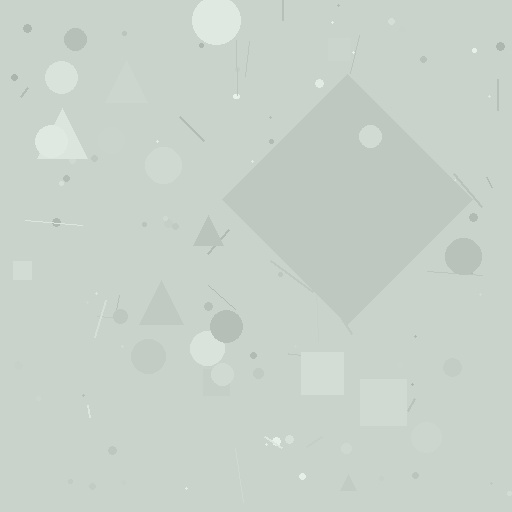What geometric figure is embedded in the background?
A diamond is embedded in the background.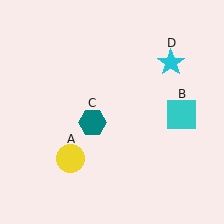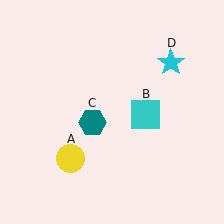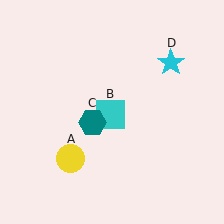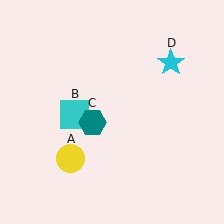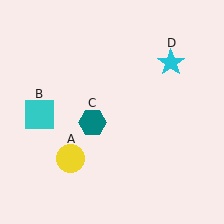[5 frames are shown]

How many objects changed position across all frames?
1 object changed position: cyan square (object B).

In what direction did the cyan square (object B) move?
The cyan square (object B) moved left.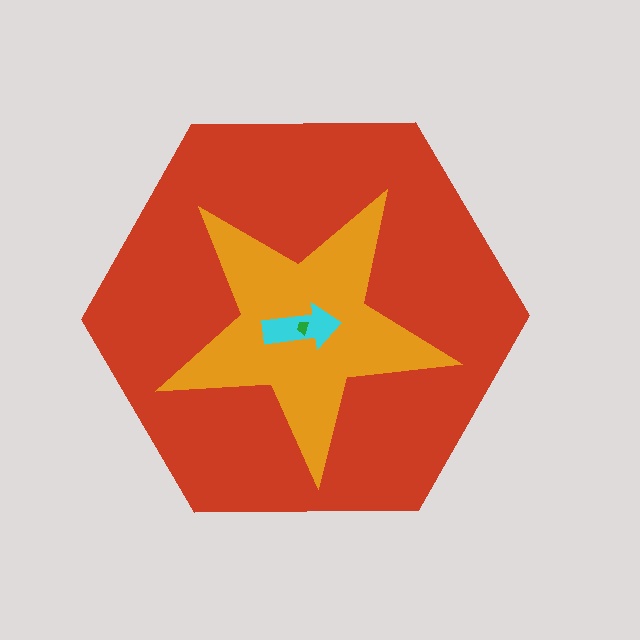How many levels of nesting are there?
4.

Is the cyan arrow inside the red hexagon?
Yes.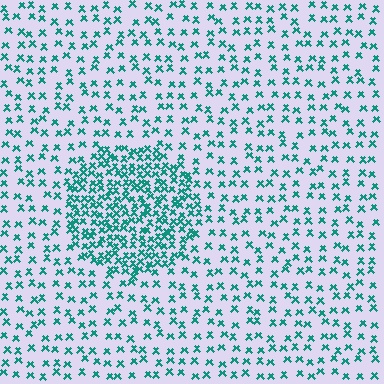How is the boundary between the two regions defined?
The boundary is defined by a change in element density (approximately 2.5x ratio). All elements are the same color, size, and shape.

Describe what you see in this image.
The image contains small teal elements arranged at two different densities. A circle-shaped region is visible where the elements are more densely packed than the surrounding area.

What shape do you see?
I see a circle.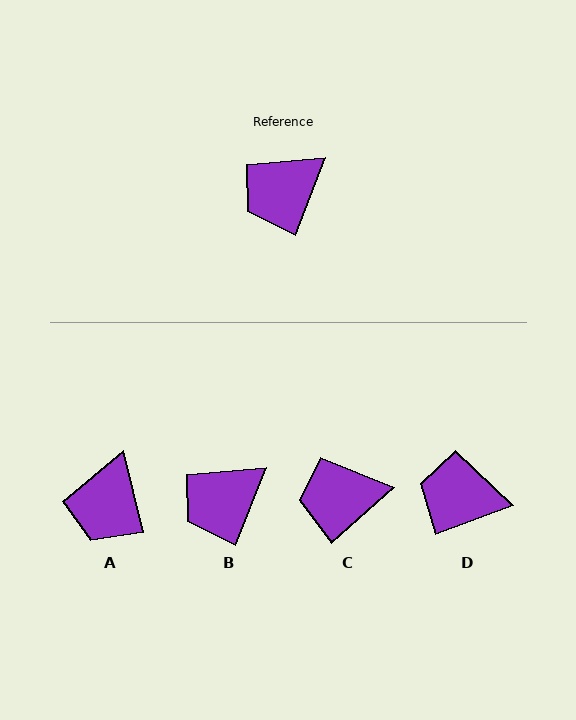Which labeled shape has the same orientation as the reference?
B.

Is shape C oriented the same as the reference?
No, it is off by about 27 degrees.